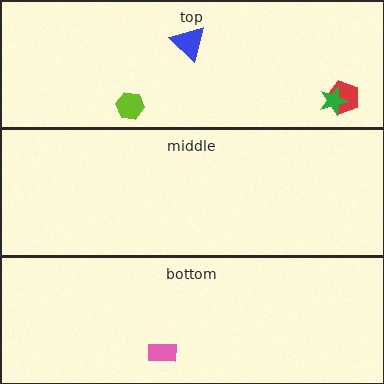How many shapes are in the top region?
4.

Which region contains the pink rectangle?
The bottom region.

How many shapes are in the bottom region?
1.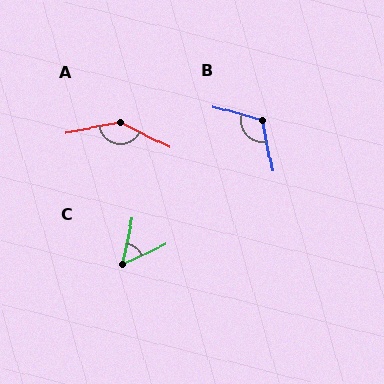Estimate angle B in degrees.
Approximately 117 degrees.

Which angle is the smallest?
C, at approximately 53 degrees.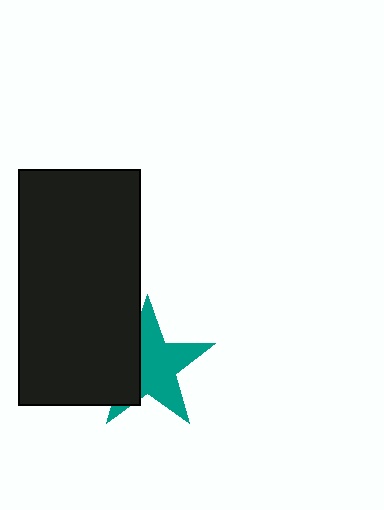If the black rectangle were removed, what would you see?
You would see the complete teal star.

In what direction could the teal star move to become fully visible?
The teal star could move right. That would shift it out from behind the black rectangle entirely.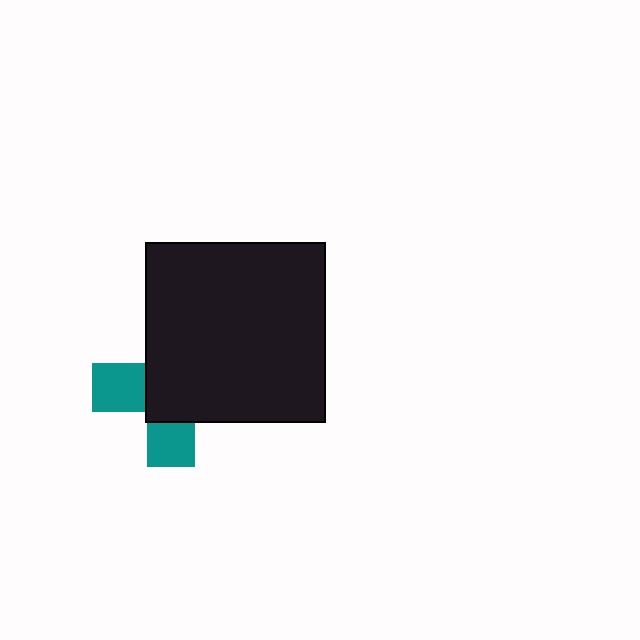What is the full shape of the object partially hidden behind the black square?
The partially hidden object is a teal cross.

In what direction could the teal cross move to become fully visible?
The teal cross could move toward the lower-left. That would shift it out from behind the black square entirely.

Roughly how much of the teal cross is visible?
A small part of it is visible (roughly 36%).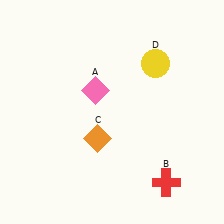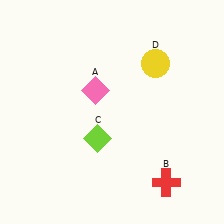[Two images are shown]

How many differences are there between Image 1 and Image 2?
There is 1 difference between the two images.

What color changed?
The diamond (C) changed from orange in Image 1 to lime in Image 2.